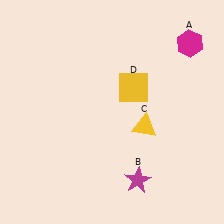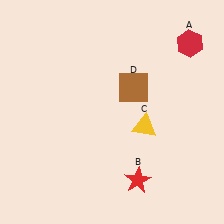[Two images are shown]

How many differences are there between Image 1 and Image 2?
There are 3 differences between the two images.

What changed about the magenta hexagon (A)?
In Image 1, A is magenta. In Image 2, it changed to red.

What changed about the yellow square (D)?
In Image 1, D is yellow. In Image 2, it changed to brown.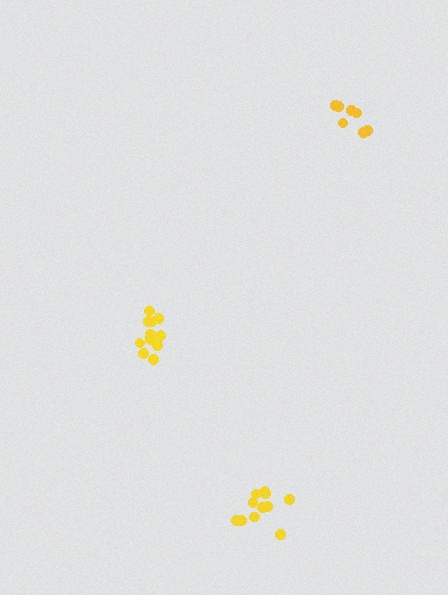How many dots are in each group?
Group 1: 12 dots, Group 2: 8 dots, Group 3: 11 dots (31 total).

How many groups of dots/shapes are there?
There are 3 groups.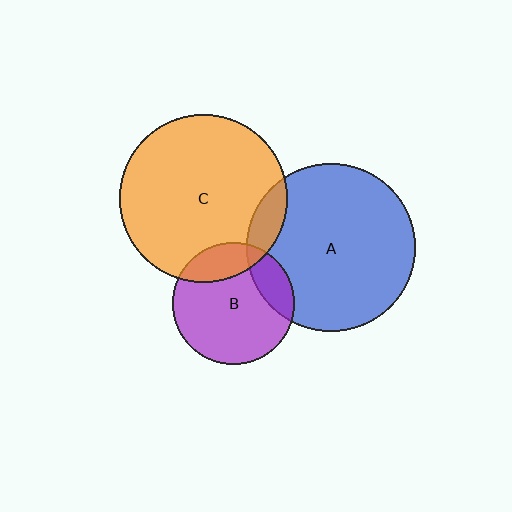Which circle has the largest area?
Circle A (blue).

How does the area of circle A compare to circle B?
Approximately 1.9 times.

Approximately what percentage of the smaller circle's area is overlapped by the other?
Approximately 10%.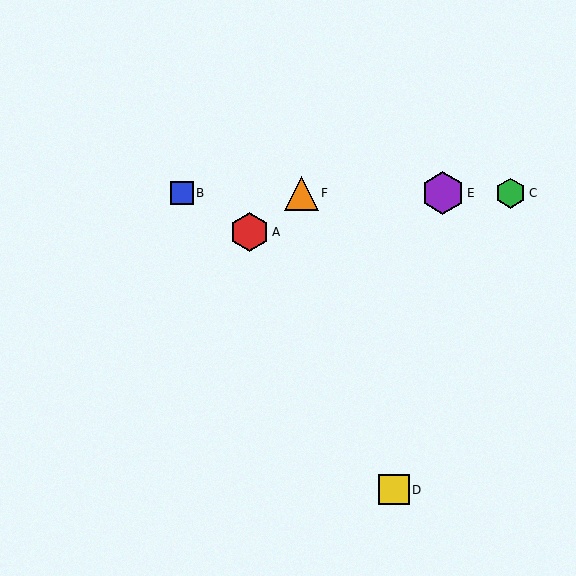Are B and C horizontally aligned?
Yes, both are at y≈193.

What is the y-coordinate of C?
Object C is at y≈193.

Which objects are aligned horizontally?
Objects B, C, E, F are aligned horizontally.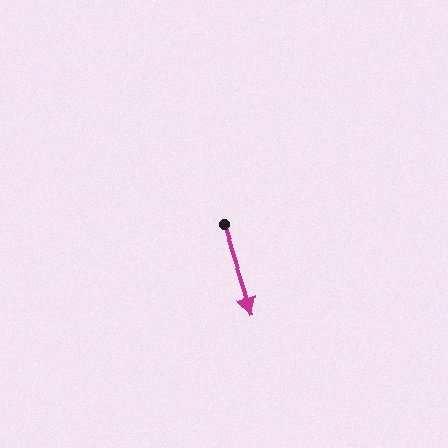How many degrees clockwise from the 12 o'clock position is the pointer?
Approximately 162 degrees.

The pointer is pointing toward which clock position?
Roughly 5 o'clock.